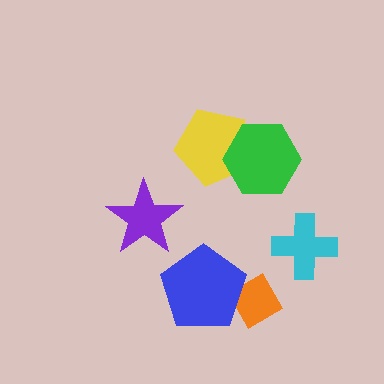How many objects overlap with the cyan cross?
0 objects overlap with the cyan cross.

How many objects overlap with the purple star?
0 objects overlap with the purple star.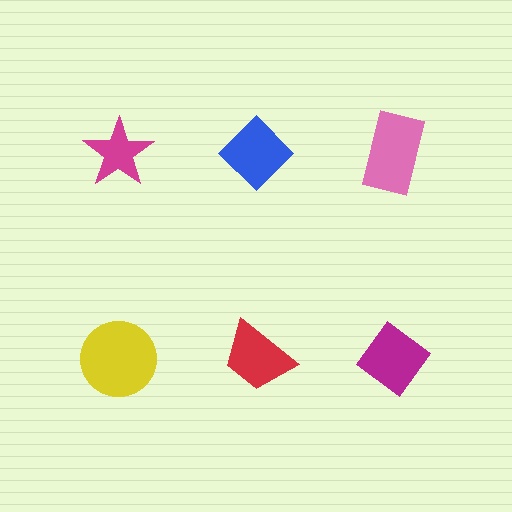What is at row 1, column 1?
A magenta star.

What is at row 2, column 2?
A red trapezoid.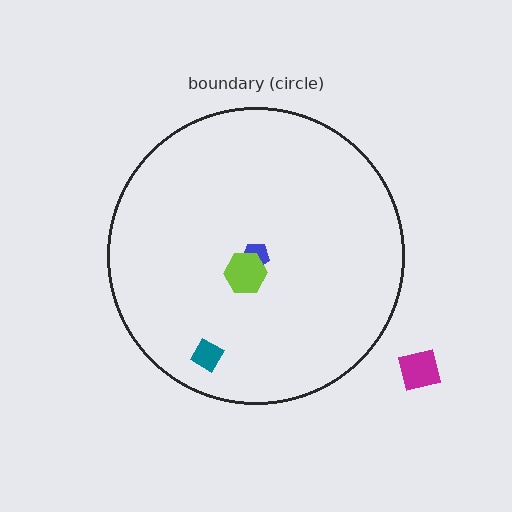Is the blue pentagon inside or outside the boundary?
Inside.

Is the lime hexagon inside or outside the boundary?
Inside.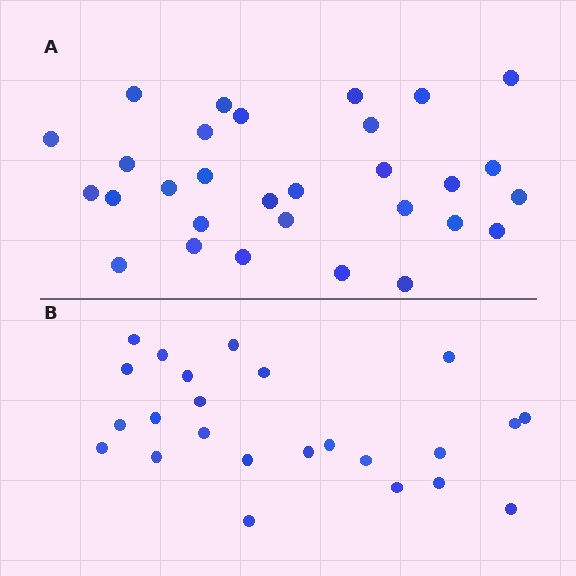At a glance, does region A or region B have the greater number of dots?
Region A (the top region) has more dots.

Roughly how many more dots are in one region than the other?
Region A has about 6 more dots than region B.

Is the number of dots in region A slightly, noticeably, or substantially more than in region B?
Region A has noticeably more, but not dramatically so. The ratio is roughly 1.2 to 1.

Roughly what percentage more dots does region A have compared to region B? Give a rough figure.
About 25% more.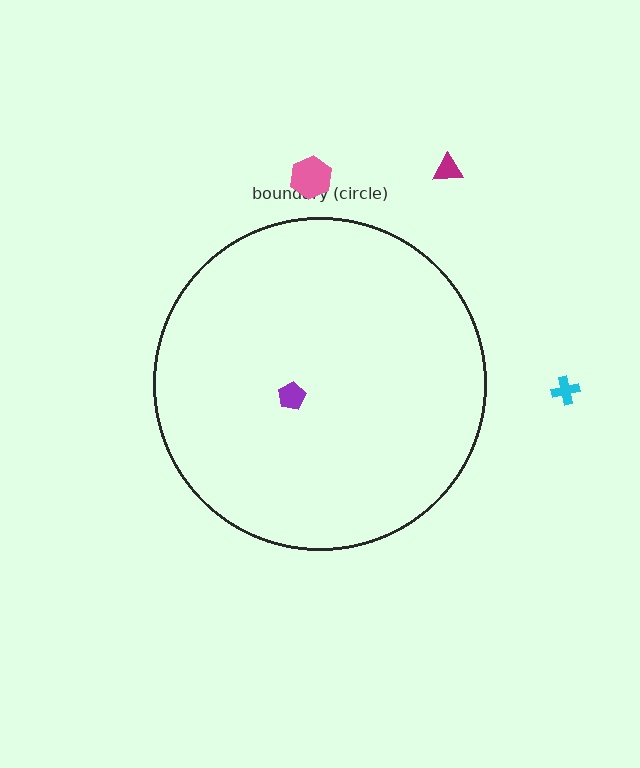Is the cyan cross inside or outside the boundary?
Outside.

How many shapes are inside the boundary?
1 inside, 3 outside.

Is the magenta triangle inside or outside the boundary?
Outside.